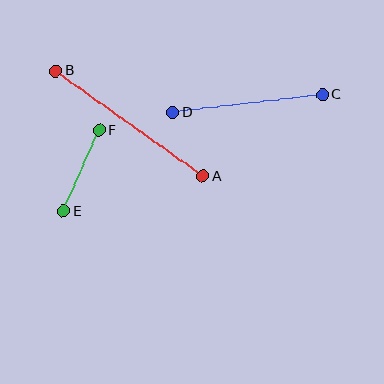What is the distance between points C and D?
The distance is approximately 151 pixels.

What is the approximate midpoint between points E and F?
The midpoint is at approximately (81, 171) pixels.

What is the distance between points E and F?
The distance is approximately 88 pixels.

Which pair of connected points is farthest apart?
Points A and B are farthest apart.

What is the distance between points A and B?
The distance is approximately 181 pixels.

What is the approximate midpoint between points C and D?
The midpoint is at approximately (248, 104) pixels.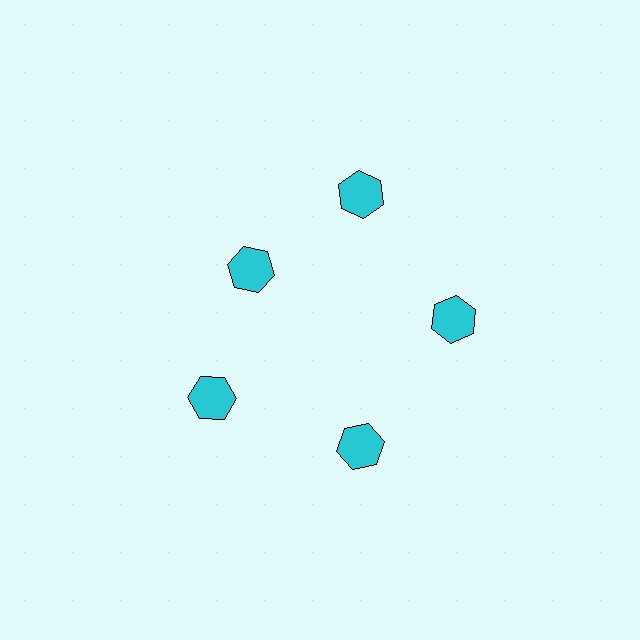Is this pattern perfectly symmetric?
No. The 5 cyan hexagons are arranged in a ring, but one element near the 10 o'clock position is pulled inward toward the center, breaking the 5-fold rotational symmetry.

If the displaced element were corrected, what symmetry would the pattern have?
It would have 5-fold rotational symmetry — the pattern would map onto itself every 72 degrees.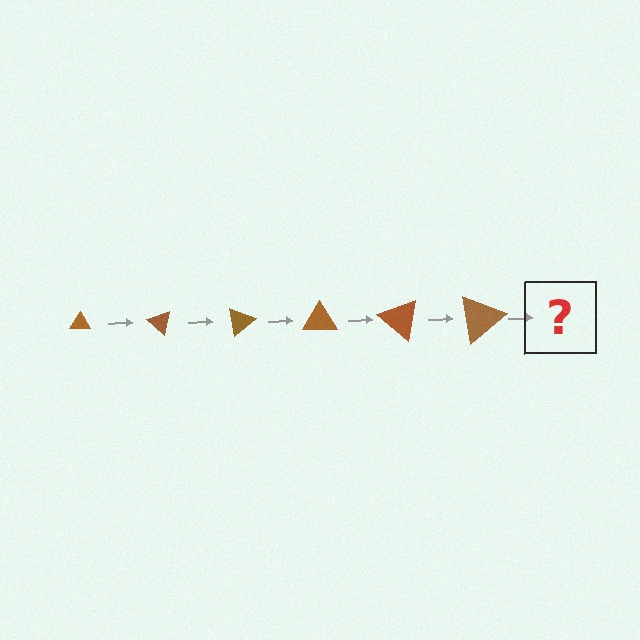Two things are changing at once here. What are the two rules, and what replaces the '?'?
The two rules are that the triangle grows larger each step and it rotates 40 degrees each step. The '?' should be a triangle, larger than the previous one and rotated 240 degrees from the start.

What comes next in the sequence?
The next element should be a triangle, larger than the previous one and rotated 240 degrees from the start.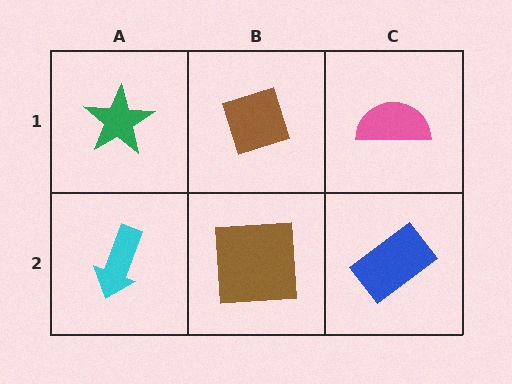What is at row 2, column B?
A brown square.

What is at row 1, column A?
A green star.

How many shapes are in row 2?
3 shapes.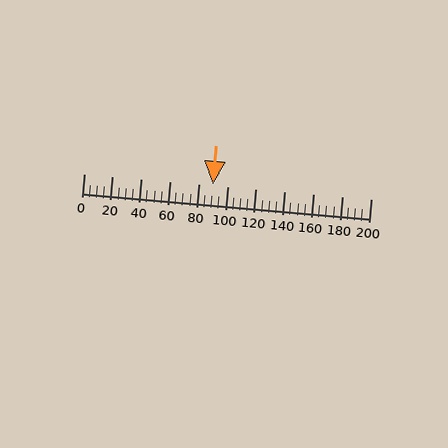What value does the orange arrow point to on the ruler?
The orange arrow points to approximately 90.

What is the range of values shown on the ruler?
The ruler shows values from 0 to 200.